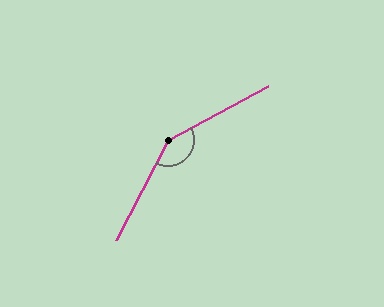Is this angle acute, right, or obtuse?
It is obtuse.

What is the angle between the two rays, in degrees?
Approximately 145 degrees.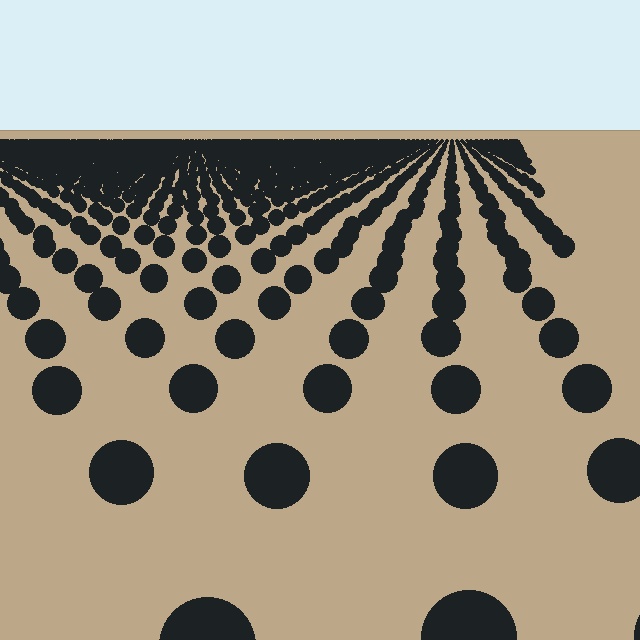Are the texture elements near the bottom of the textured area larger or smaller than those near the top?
Larger. Near the bottom, elements are closer to the viewer and appear at a bigger on-screen size.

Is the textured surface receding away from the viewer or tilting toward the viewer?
The surface is receding away from the viewer. Texture elements get smaller and denser toward the top.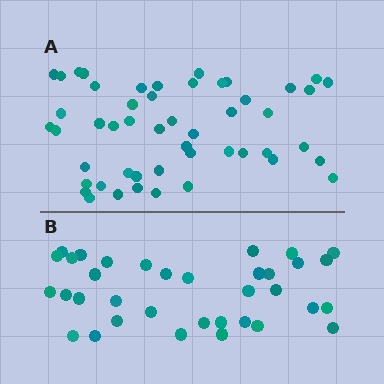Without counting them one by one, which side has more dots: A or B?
Region A (the top region) has more dots.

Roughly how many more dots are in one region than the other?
Region A has approximately 15 more dots than region B.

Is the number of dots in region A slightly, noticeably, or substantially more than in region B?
Region A has noticeably more, but not dramatically so. The ratio is roughly 1.4 to 1.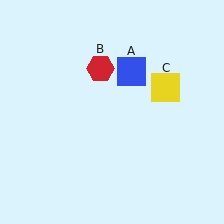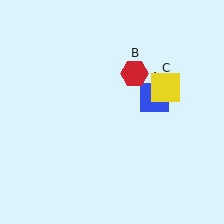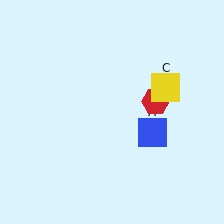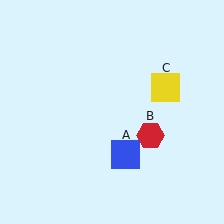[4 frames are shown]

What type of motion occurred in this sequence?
The blue square (object A), red hexagon (object B) rotated clockwise around the center of the scene.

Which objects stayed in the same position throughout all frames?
Yellow square (object C) remained stationary.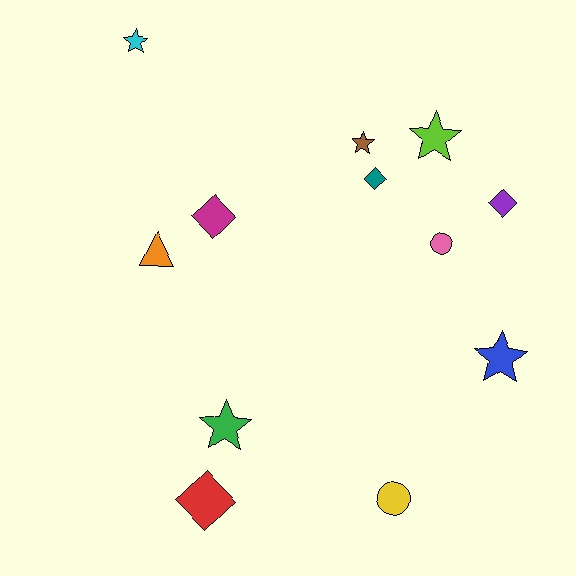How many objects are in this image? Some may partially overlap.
There are 12 objects.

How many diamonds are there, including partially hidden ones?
There are 4 diamonds.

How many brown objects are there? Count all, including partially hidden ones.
There is 1 brown object.